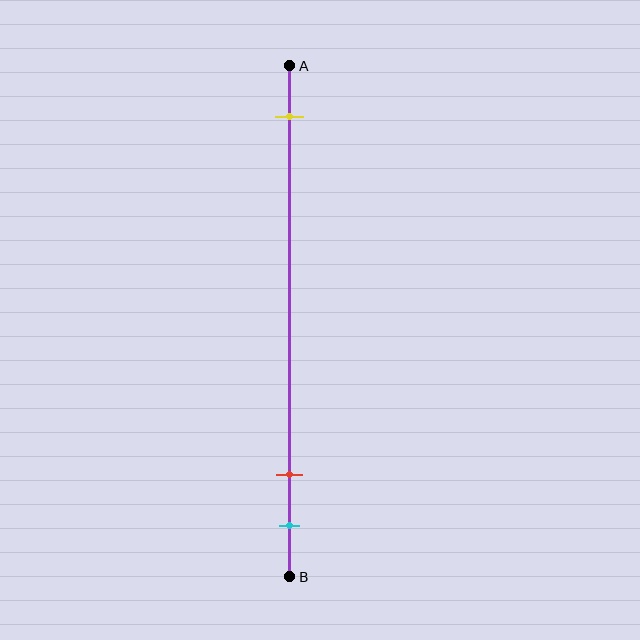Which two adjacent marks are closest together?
The red and cyan marks are the closest adjacent pair.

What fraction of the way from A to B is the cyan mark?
The cyan mark is approximately 90% (0.9) of the way from A to B.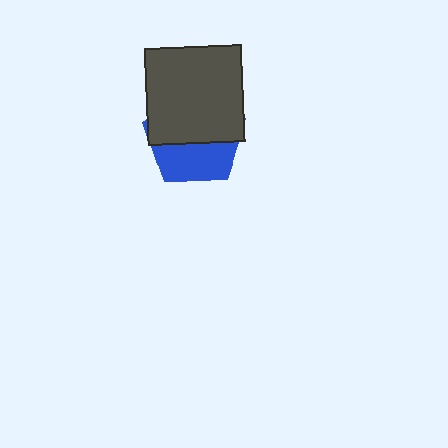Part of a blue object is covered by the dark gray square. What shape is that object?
It is a pentagon.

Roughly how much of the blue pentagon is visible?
A small part of it is visible (roughly 40%).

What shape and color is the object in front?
The object in front is a dark gray square.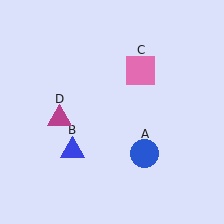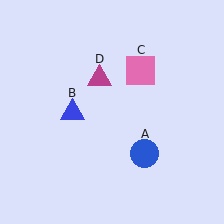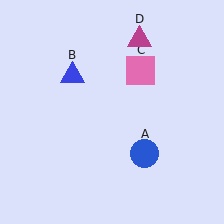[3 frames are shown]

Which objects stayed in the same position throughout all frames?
Blue circle (object A) and pink square (object C) remained stationary.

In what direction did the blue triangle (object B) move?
The blue triangle (object B) moved up.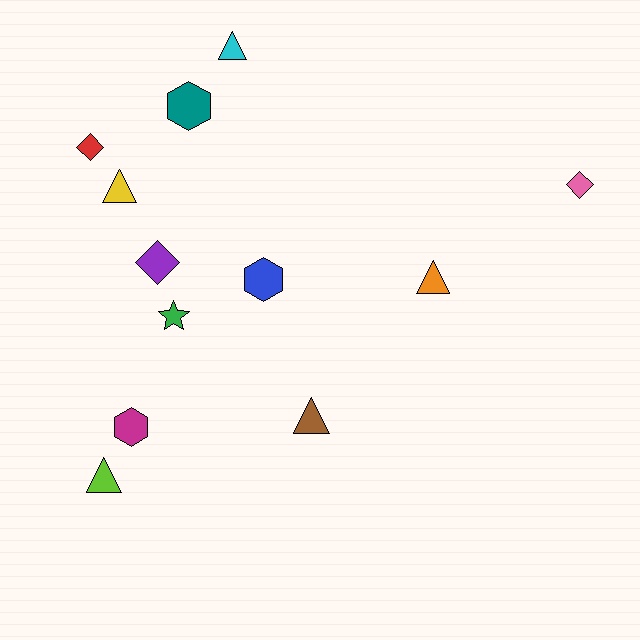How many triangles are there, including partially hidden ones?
There are 5 triangles.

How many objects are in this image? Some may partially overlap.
There are 12 objects.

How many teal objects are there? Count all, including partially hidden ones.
There is 1 teal object.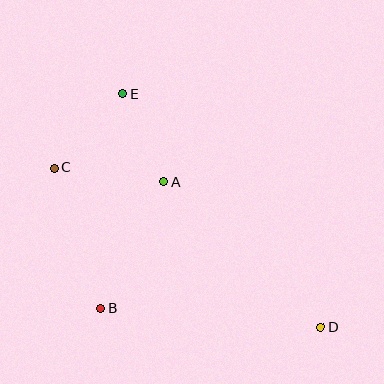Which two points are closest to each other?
Points A and E are closest to each other.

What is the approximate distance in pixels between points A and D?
The distance between A and D is approximately 214 pixels.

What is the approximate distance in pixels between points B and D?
The distance between B and D is approximately 220 pixels.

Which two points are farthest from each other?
Points C and D are farthest from each other.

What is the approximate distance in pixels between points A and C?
The distance between A and C is approximately 110 pixels.